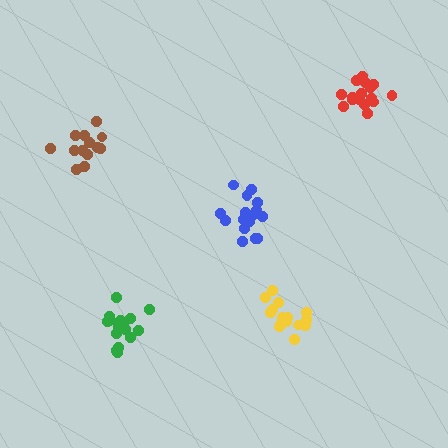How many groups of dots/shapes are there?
There are 5 groups.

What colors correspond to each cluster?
The clusters are colored: blue, green, yellow, brown, red.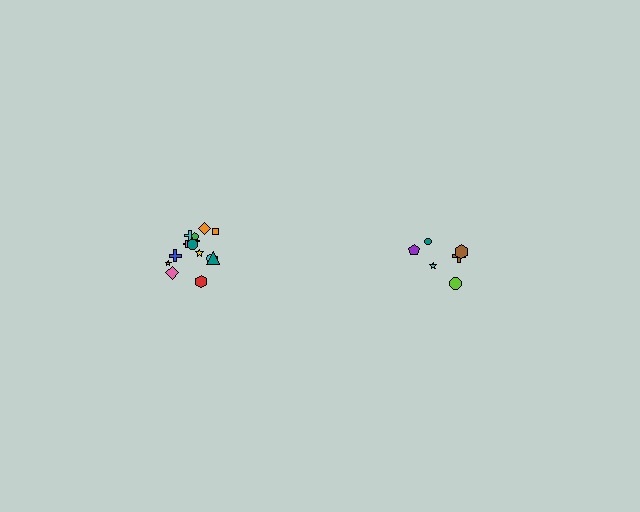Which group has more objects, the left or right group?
The left group.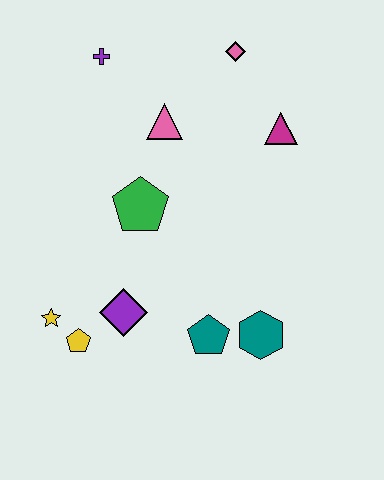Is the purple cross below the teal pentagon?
No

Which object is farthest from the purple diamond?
The pink diamond is farthest from the purple diamond.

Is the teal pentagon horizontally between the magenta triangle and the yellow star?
Yes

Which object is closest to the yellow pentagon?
The yellow star is closest to the yellow pentagon.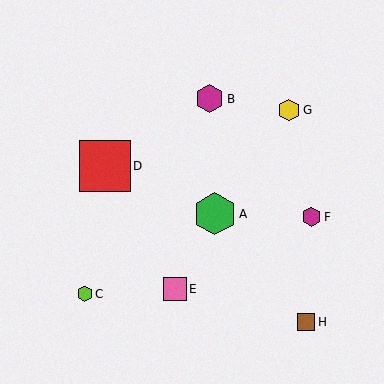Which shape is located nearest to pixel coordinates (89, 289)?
The lime hexagon (labeled C) at (85, 294) is nearest to that location.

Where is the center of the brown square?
The center of the brown square is at (306, 322).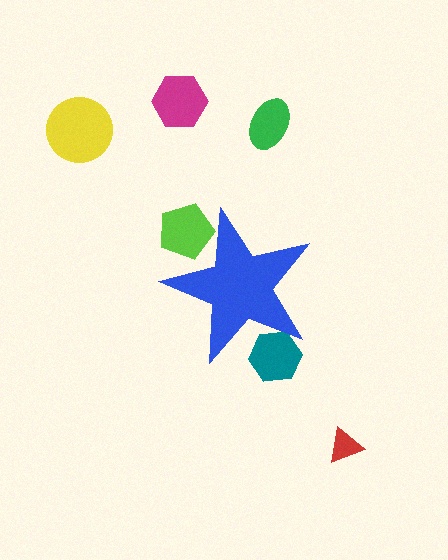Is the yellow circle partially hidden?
No, the yellow circle is fully visible.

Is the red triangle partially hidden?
No, the red triangle is fully visible.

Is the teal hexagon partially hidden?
Yes, the teal hexagon is partially hidden behind the blue star.